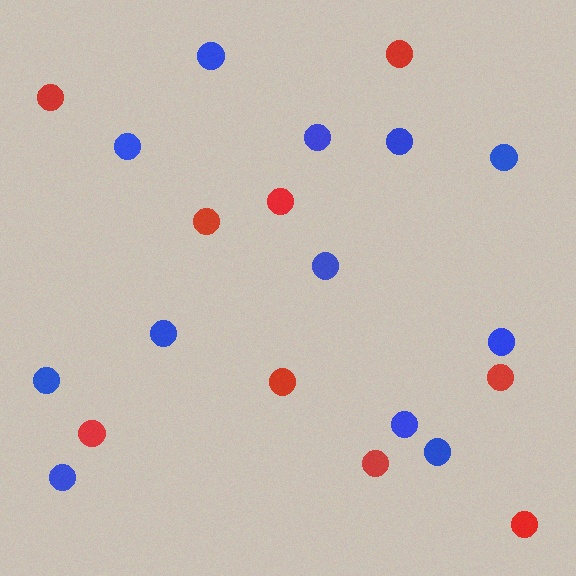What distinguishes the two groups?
There are 2 groups: one group of red circles (9) and one group of blue circles (12).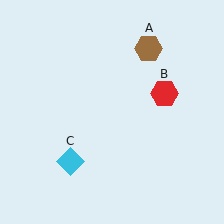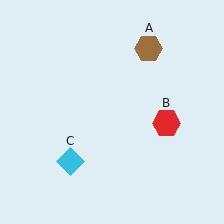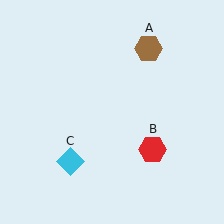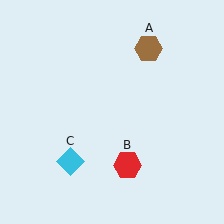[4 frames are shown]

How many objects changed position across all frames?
1 object changed position: red hexagon (object B).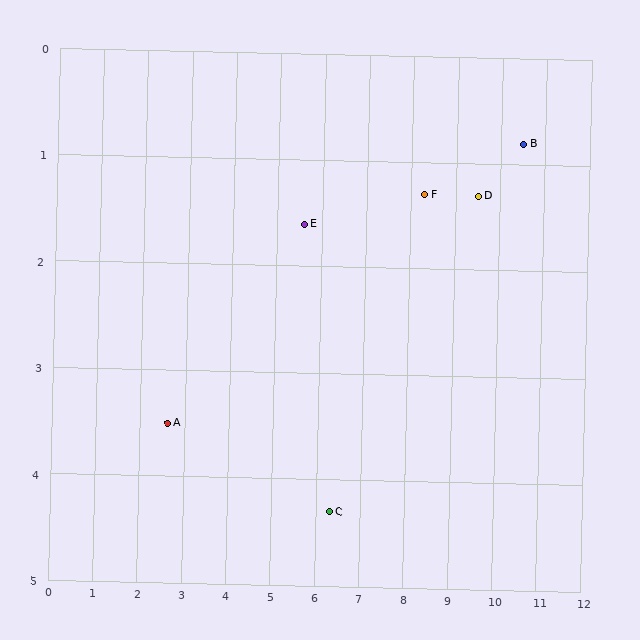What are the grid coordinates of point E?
Point E is at approximately (5.6, 1.6).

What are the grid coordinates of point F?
Point F is at approximately (8.3, 1.3).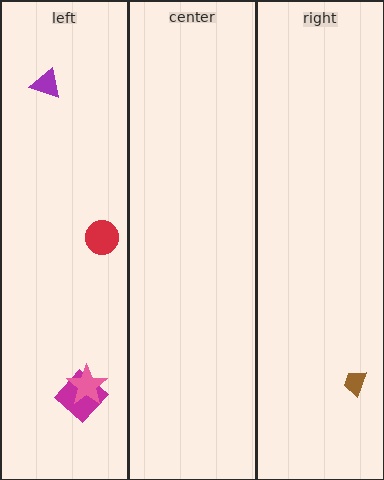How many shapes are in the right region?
1.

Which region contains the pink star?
The left region.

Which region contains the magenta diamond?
The left region.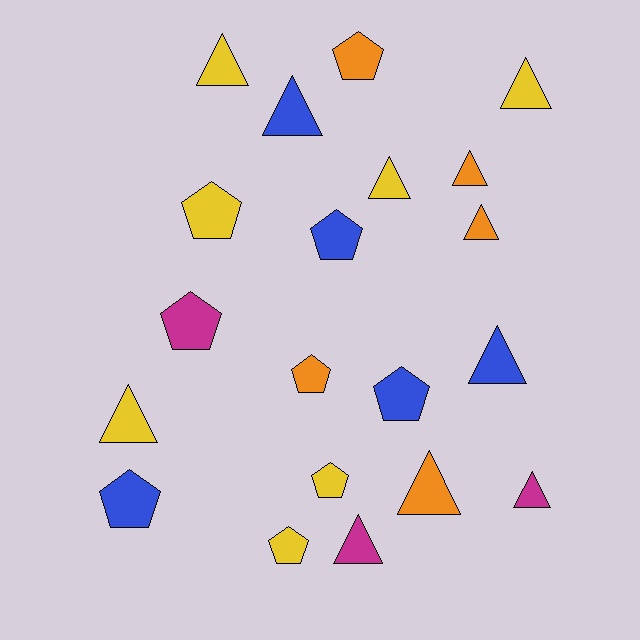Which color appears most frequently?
Yellow, with 7 objects.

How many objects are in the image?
There are 20 objects.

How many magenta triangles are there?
There are 2 magenta triangles.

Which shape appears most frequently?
Triangle, with 11 objects.